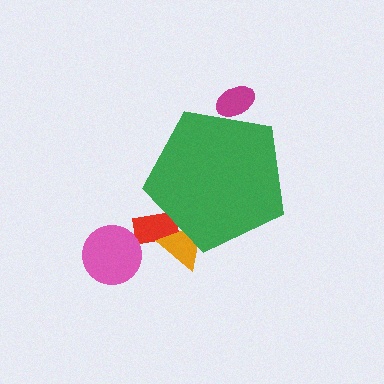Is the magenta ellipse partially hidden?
Yes, the magenta ellipse is partially hidden behind the green pentagon.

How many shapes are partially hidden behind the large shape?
3 shapes are partially hidden.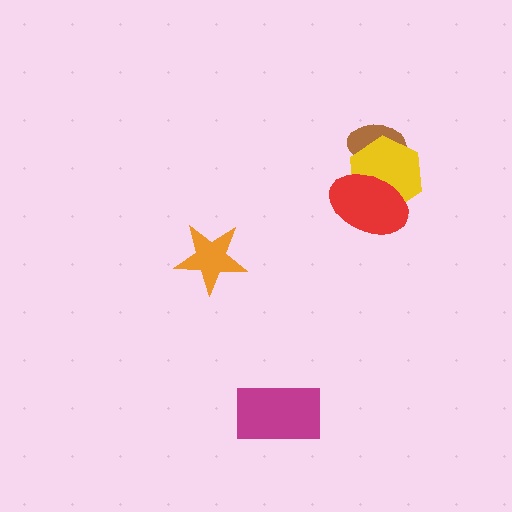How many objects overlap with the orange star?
0 objects overlap with the orange star.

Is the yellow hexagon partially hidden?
Yes, it is partially covered by another shape.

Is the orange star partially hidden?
No, no other shape covers it.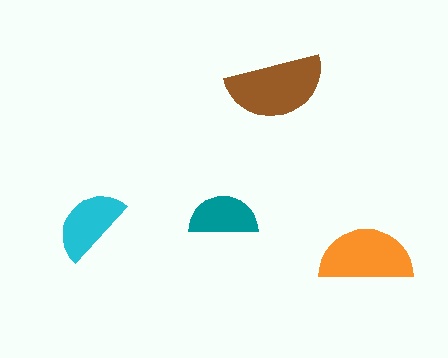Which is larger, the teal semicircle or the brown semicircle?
The brown one.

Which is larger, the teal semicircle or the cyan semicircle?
The cyan one.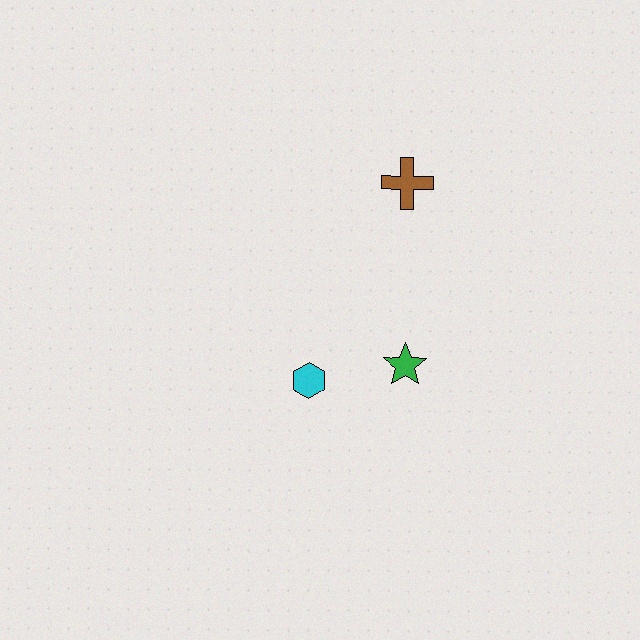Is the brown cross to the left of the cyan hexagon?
No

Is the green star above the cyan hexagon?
Yes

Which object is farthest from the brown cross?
The cyan hexagon is farthest from the brown cross.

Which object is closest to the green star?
The cyan hexagon is closest to the green star.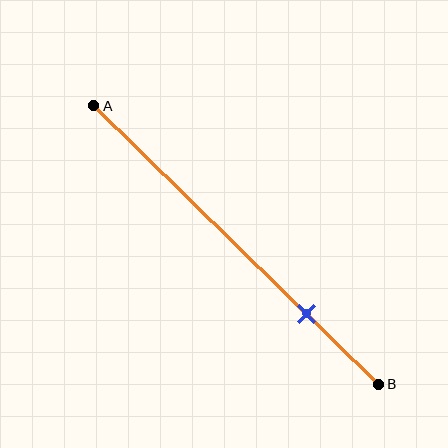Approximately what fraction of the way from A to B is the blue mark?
The blue mark is approximately 75% of the way from A to B.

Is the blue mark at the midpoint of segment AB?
No, the mark is at about 75% from A, not at the 50% midpoint.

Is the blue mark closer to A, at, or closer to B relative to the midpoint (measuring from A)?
The blue mark is closer to point B than the midpoint of segment AB.